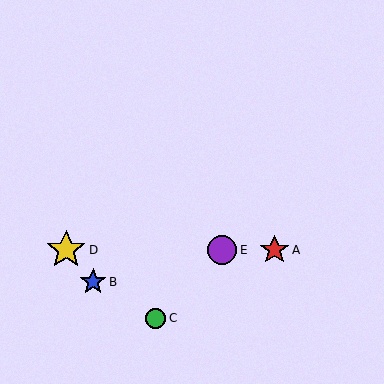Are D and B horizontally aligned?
No, D is at y≈250 and B is at y≈282.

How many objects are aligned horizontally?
3 objects (A, D, E) are aligned horizontally.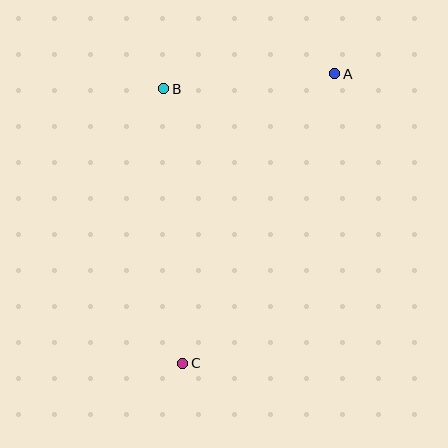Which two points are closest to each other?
Points A and B are closest to each other.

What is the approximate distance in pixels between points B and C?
The distance between B and C is approximately 275 pixels.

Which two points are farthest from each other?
Points A and C are farthest from each other.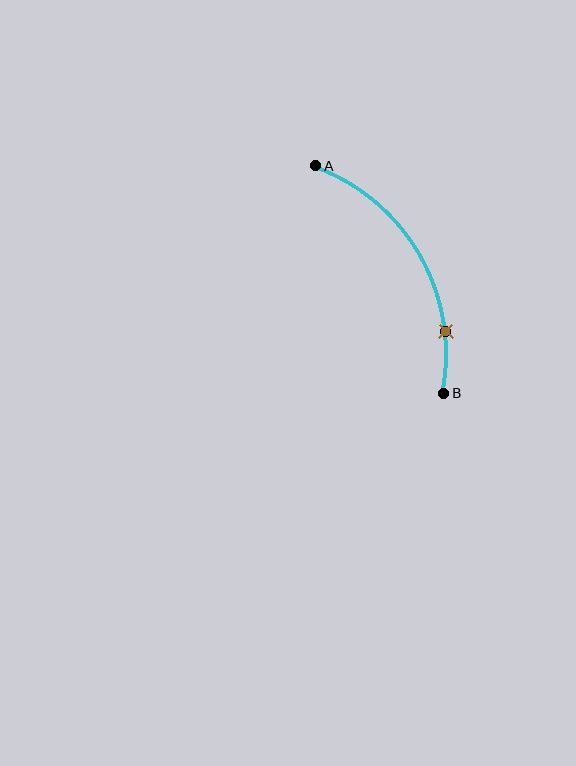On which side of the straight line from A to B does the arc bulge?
The arc bulges to the right of the straight line connecting A and B.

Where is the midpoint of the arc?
The arc midpoint is the point on the curve farthest from the straight line joining A and B. It sits to the right of that line.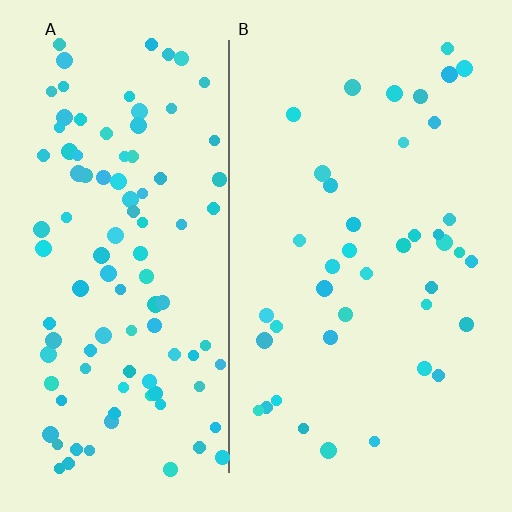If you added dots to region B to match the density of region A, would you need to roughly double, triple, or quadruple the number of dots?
Approximately triple.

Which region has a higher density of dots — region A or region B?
A (the left).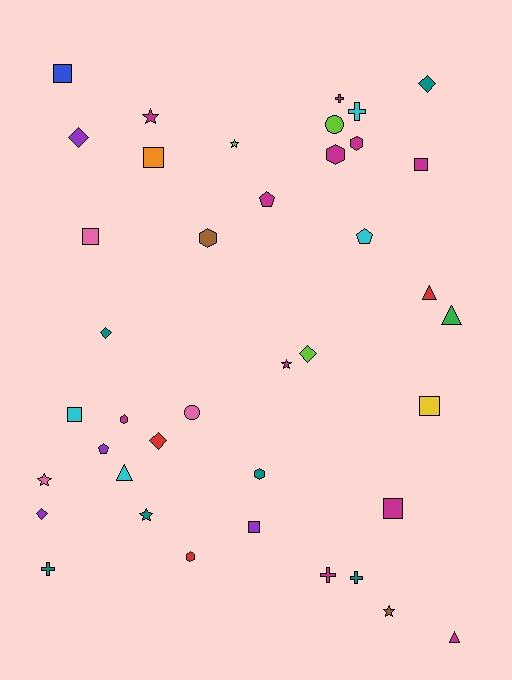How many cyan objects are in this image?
There are 4 cyan objects.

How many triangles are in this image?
There are 4 triangles.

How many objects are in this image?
There are 40 objects.